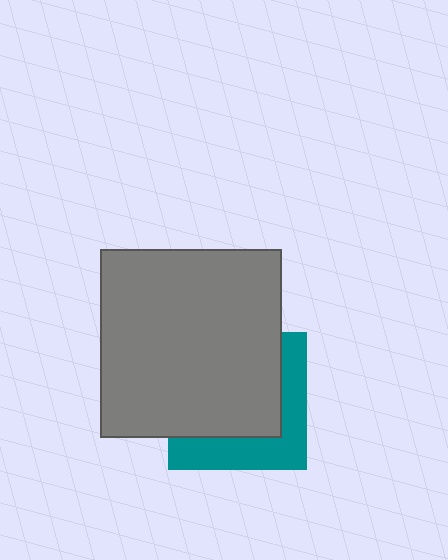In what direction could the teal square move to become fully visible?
The teal square could move toward the lower-right. That would shift it out from behind the gray rectangle entirely.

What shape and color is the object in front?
The object in front is a gray rectangle.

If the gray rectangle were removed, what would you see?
You would see the complete teal square.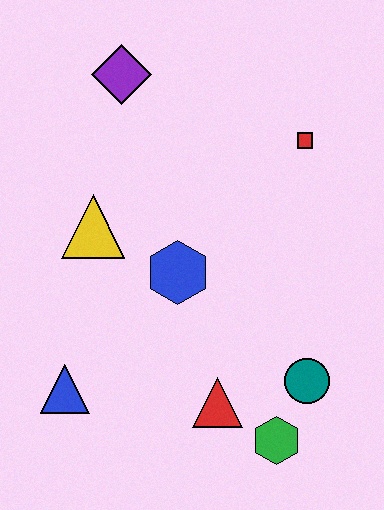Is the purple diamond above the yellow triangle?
Yes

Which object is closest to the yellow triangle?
The blue hexagon is closest to the yellow triangle.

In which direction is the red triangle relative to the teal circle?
The red triangle is to the left of the teal circle.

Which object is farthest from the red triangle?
The purple diamond is farthest from the red triangle.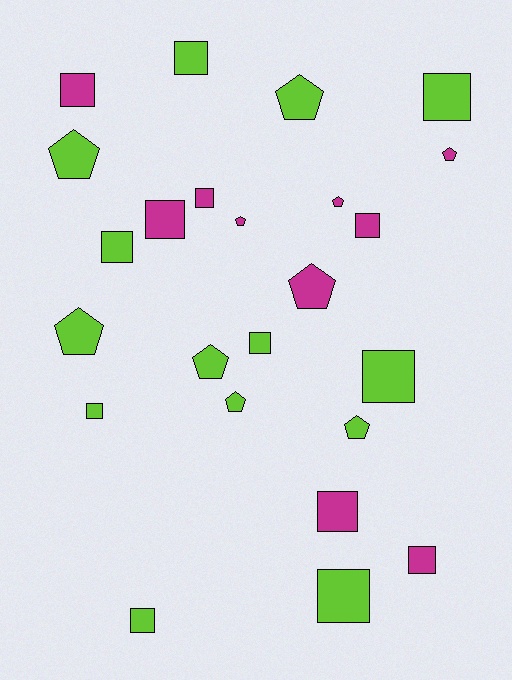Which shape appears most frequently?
Square, with 14 objects.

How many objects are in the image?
There are 24 objects.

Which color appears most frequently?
Lime, with 14 objects.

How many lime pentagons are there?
There are 6 lime pentagons.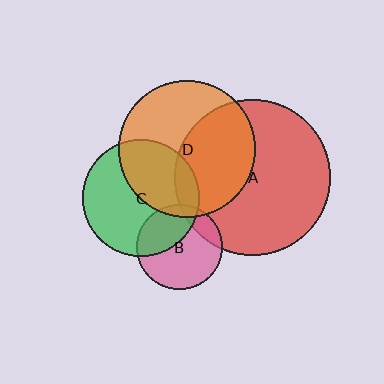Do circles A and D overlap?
Yes.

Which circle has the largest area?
Circle A (red).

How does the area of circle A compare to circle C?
Approximately 1.8 times.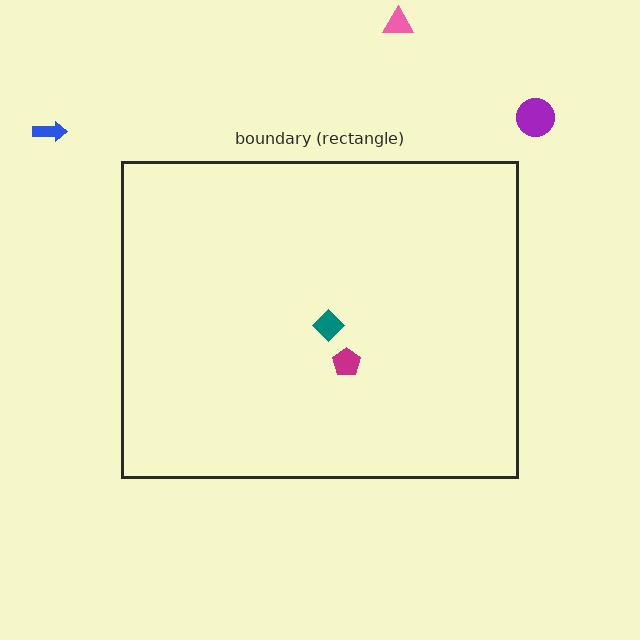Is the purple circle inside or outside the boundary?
Outside.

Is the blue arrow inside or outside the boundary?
Outside.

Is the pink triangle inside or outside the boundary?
Outside.